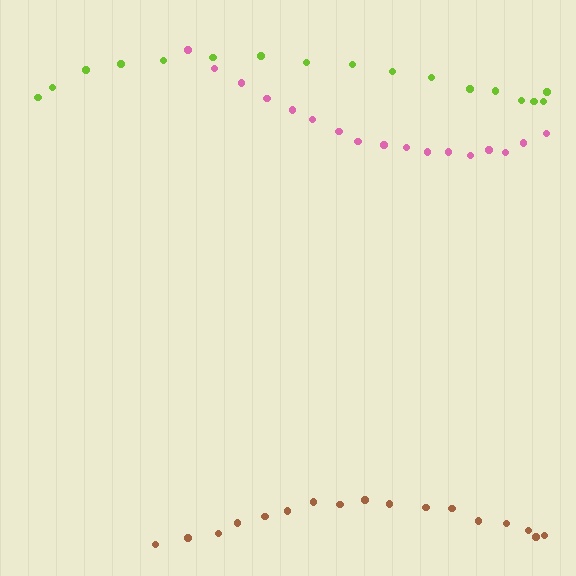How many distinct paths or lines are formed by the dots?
There are 3 distinct paths.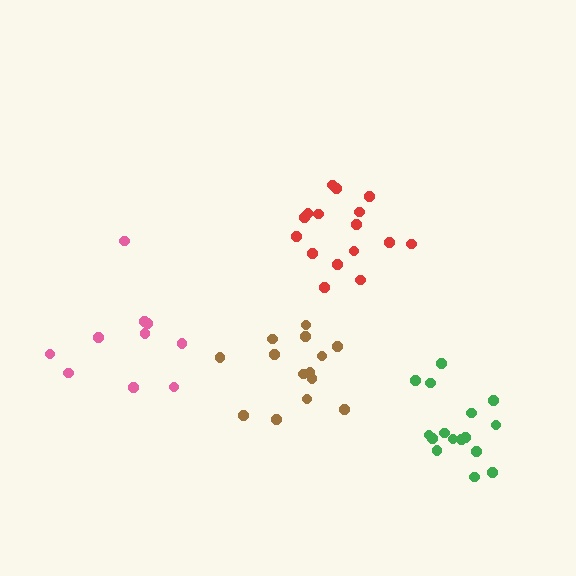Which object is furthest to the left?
The pink cluster is leftmost.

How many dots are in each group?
Group 1: 16 dots, Group 2: 10 dots, Group 3: 16 dots, Group 4: 14 dots (56 total).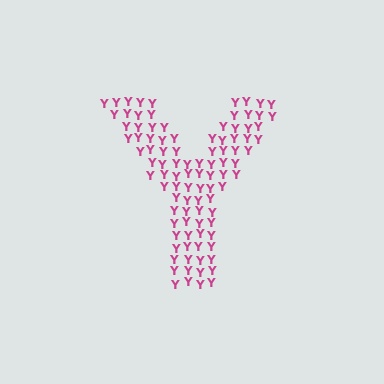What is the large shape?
The large shape is the letter Y.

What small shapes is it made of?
It is made of small letter Y's.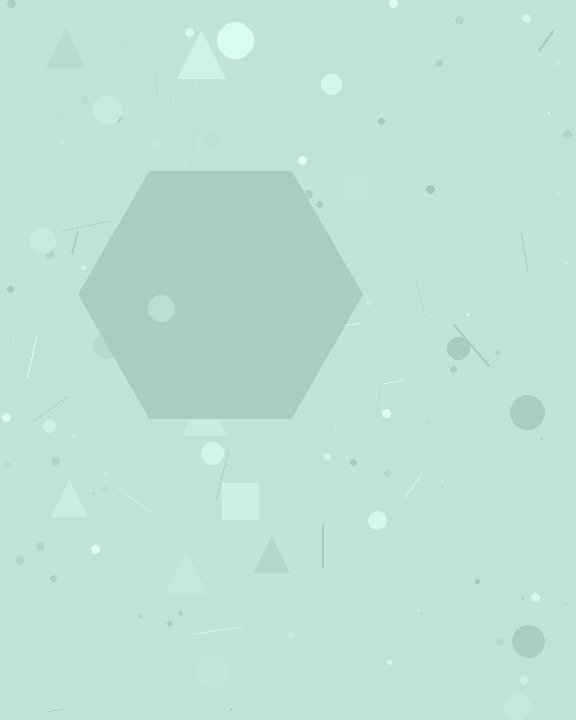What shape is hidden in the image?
A hexagon is hidden in the image.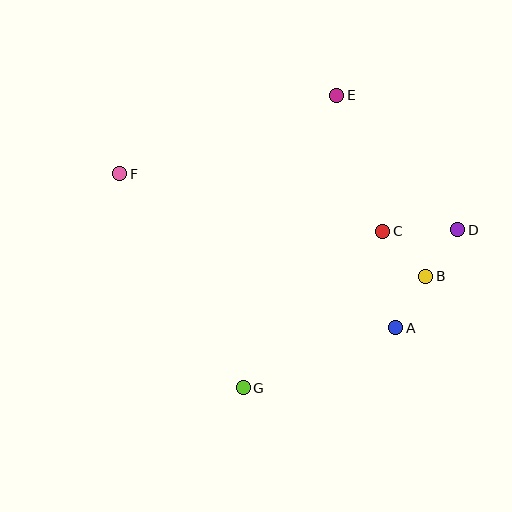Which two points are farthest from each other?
Points D and F are farthest from each other.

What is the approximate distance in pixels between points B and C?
The distance between B and C is approximately 63 pixels.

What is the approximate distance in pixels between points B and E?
The distance between B and E is approximately 202 pixels.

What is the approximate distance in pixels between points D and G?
The distance between D and G is approximately 267 pixels.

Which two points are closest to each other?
Points B and D are closest to each other.